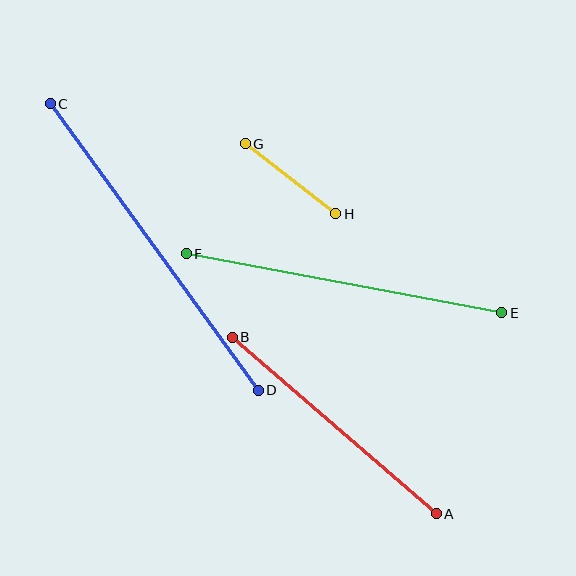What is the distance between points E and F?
The distance is approximately 321 pixels.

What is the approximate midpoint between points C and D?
The midpoint is at approximately (154, 247) pixels.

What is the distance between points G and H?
The distance is approximately 114 pixels.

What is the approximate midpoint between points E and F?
The midpoint is at approximately (344, 283) pixels.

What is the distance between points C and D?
The distance is approximately 354 pixels.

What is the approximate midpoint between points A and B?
The midpoint is at approximately (334, 425) pixels.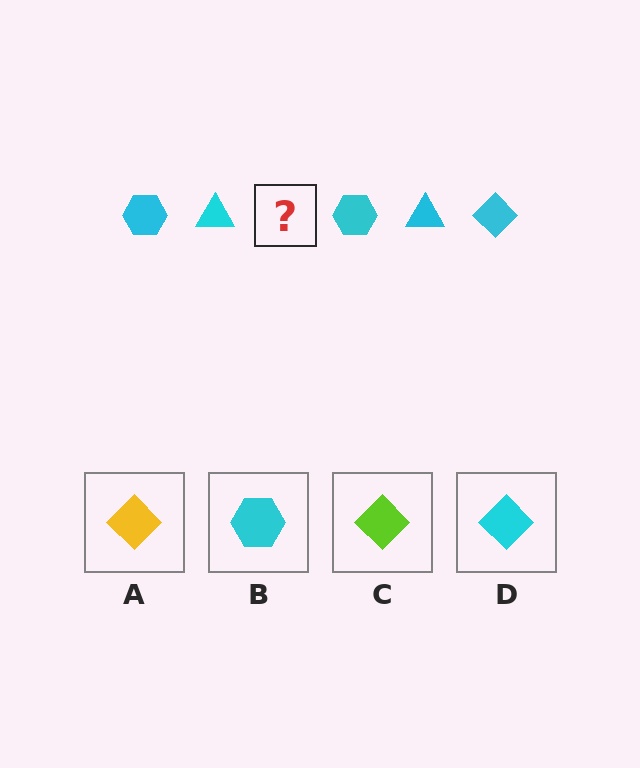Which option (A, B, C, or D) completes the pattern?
D.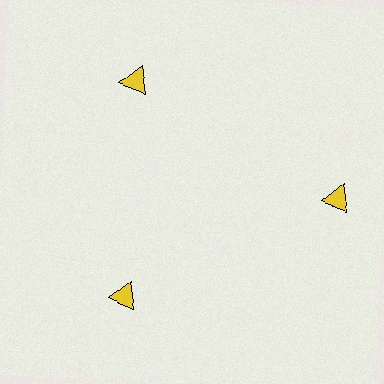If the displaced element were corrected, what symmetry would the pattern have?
It would have 3-fold rotational symmetry — the pattern would map onto itself every 120 degrees.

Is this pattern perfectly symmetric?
No. The 3 yellow triangles are arranged in a ring, but one element near the 3 o'clock position is pushed outward from the center, breaking the 3-fold rotational symmetry.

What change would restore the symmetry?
The symmetry would be restored by moving it inward, back onto the ring so that all 3 triangles sit at equal angles and equal distance from the center.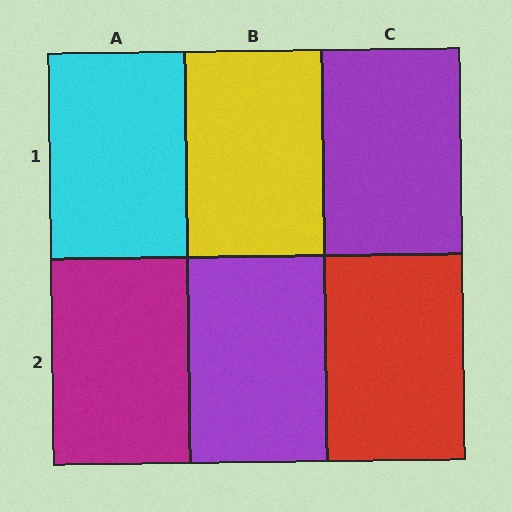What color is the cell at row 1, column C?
Purple.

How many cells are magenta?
1 cell is magenta.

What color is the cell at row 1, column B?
Yellow.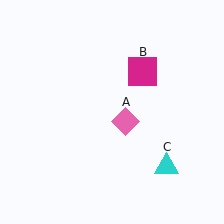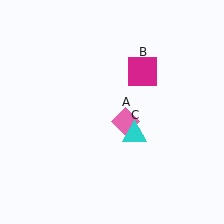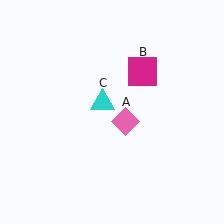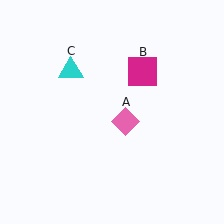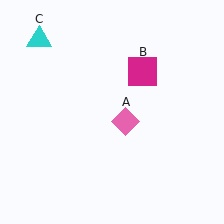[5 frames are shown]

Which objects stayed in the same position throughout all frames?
Pink diamond (object A) and magenta square (object B) remained stationary.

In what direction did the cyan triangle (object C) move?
The cyan triangle (object C) moved up and to the left.